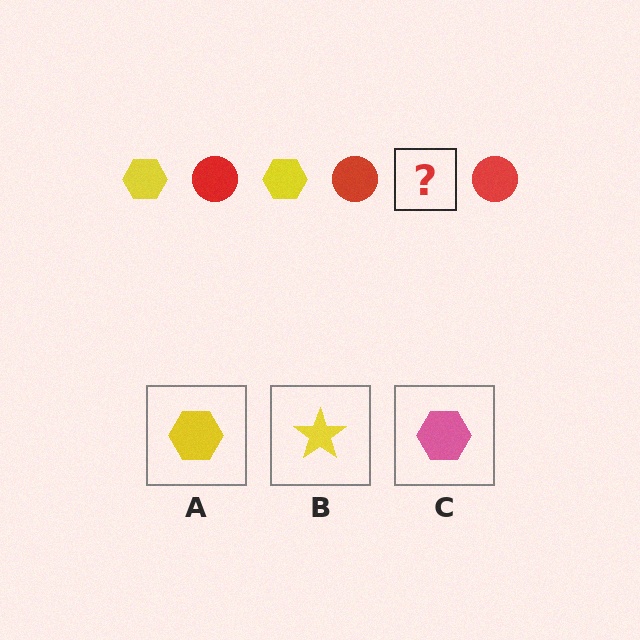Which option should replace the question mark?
Option A.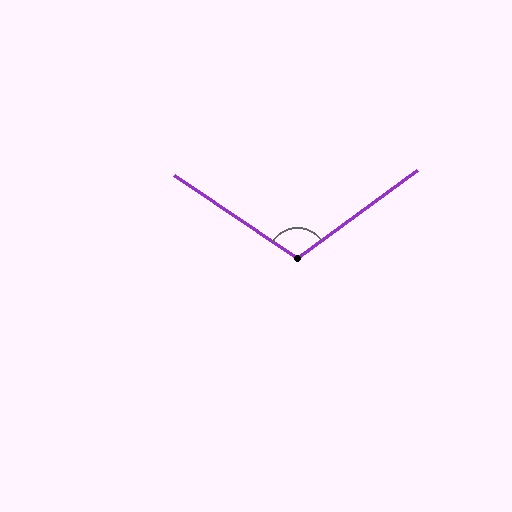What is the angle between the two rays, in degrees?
Approximately 110 degrees.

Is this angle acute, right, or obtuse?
It is obtuse.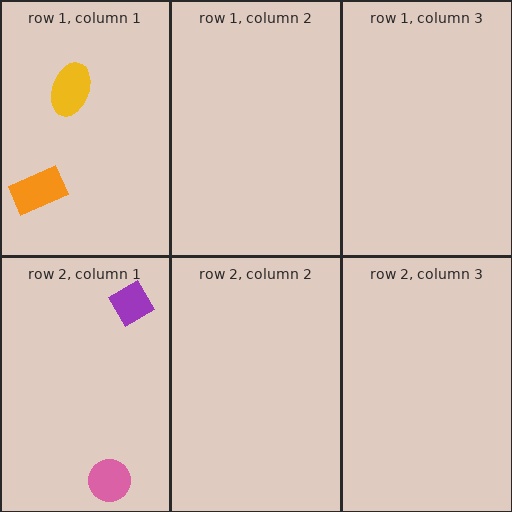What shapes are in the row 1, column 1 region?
The yellow ellipse, the orange rectangle.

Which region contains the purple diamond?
The row 2, column 1 region.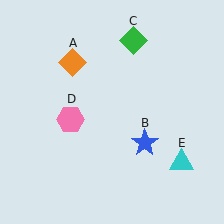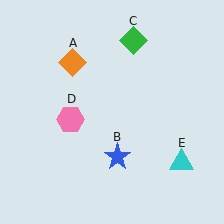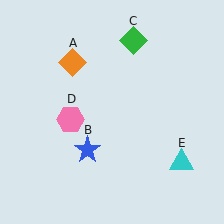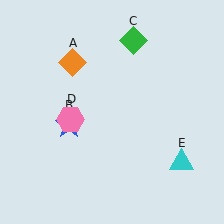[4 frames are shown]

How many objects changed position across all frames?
1 object changed position: blue star (object B).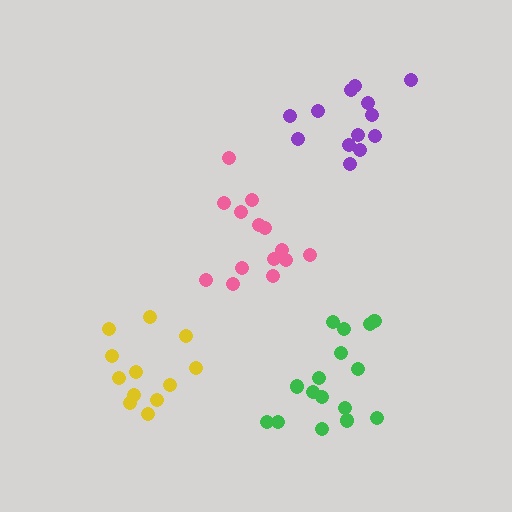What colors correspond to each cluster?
The clusters are colored: purple, pink, yellow, green.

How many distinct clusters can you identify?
There are 4 distinct clusters.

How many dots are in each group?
Group 1: 13 dots, Group 2: 14 dots, Group 3: 12 dots, Group 4: 16 dots (55 total).